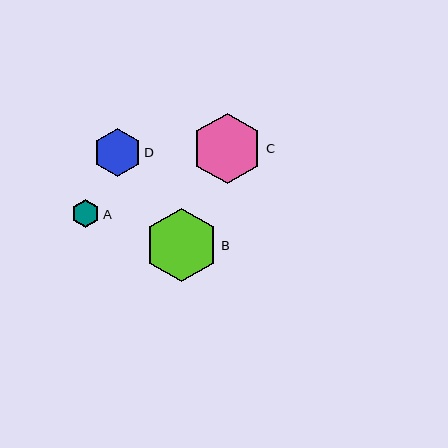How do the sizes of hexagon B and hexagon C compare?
Hexagon B and hexagon C are approximately the same size.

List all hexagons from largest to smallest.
From largest to smallest: B, C, D, A.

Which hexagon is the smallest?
Hexagon A is the smallest with a size of approximately 28 pixels.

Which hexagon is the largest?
Hexagon B is the largest with a size of approximately 73 pixels.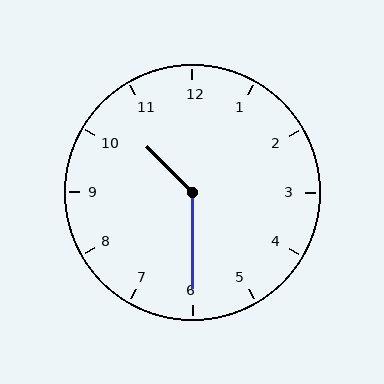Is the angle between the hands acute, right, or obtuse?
It is obtuse.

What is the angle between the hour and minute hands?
Approximately 135 degrees.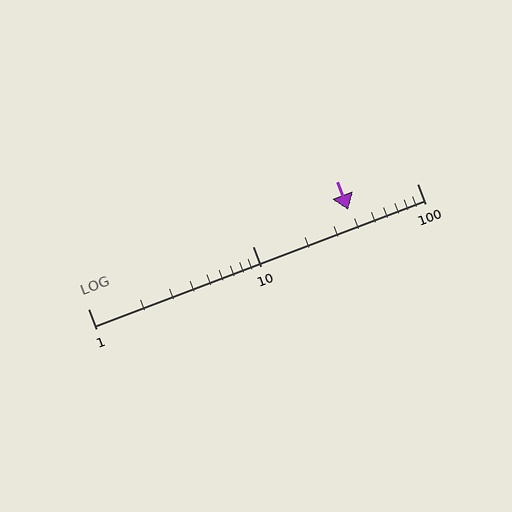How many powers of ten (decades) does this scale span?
The scale spans 2 decades, from 1 to 100.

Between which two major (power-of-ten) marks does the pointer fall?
The pointer is between 10 and 100.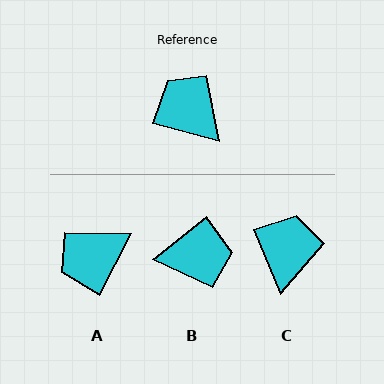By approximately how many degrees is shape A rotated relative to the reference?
Approximately 78 degrees counter-clockwise.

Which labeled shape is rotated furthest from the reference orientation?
B, about 126 degrees away.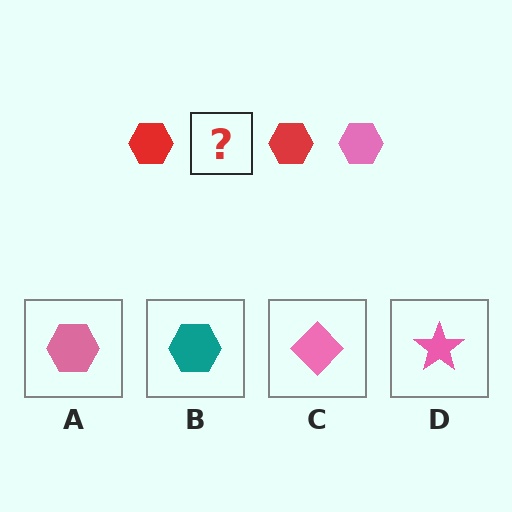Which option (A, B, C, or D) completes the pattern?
A.